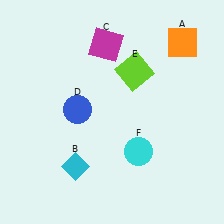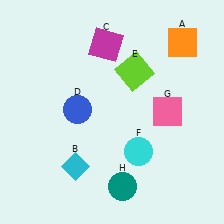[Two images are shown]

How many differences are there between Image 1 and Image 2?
There are 2 differences between the two images.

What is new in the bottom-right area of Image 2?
A teal circle (H) was added in the bottom-right area of Image 2.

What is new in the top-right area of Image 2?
A pink square (G) was added in the top-right area of Image 2.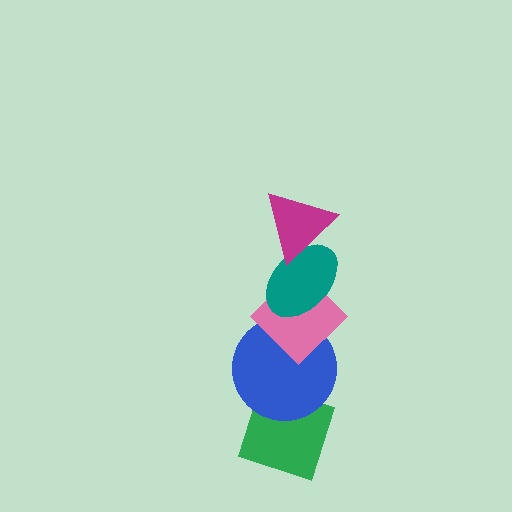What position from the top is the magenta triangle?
The magenta triangle is 1st from the top.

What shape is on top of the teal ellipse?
The magenta triangle is on top of the teal ellipse.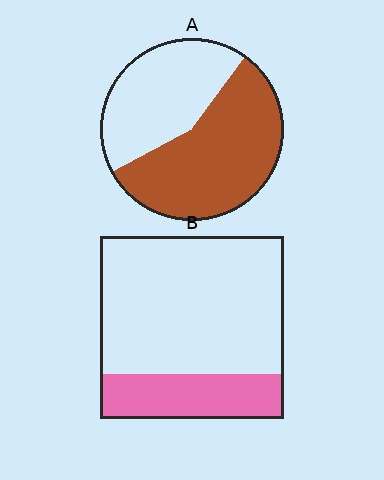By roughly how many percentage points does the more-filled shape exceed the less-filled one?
By roughly 35 percentage points (A over B).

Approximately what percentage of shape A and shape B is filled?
A is approximately 55% and B is approximately 25%.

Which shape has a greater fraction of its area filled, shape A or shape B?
Shape A.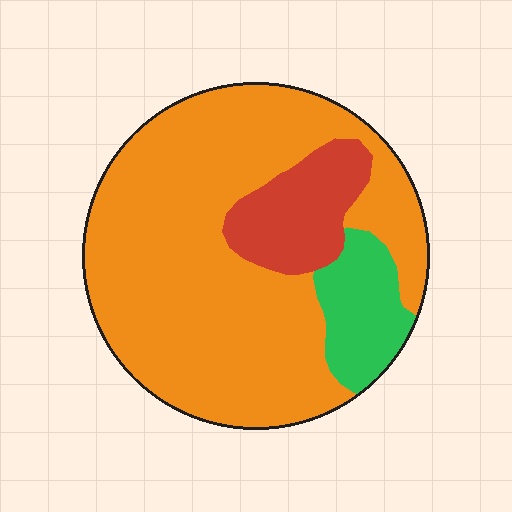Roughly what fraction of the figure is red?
Red covers 13% of the figure.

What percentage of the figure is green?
Green covers 12% of the figure.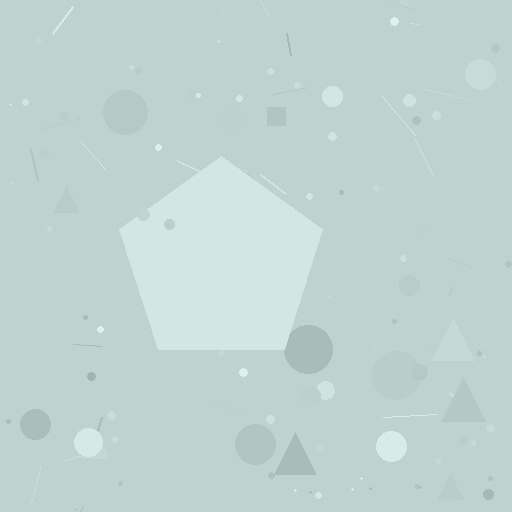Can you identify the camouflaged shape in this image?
The camouflaged shape is a pentagon.